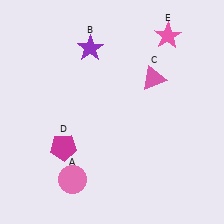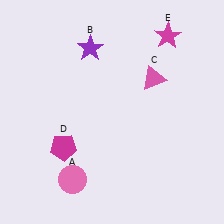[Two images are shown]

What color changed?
The star (E) changed from pink in Image 1 to magenta in Image 2.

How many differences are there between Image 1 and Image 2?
There is 1 difference between the two images.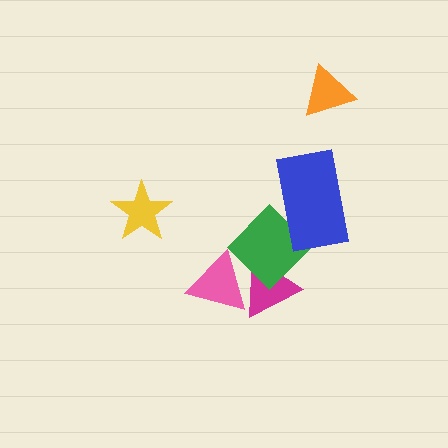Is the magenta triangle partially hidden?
Yes, it is partially covered by another shape.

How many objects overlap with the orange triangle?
0 objects overlap with the orange triangle.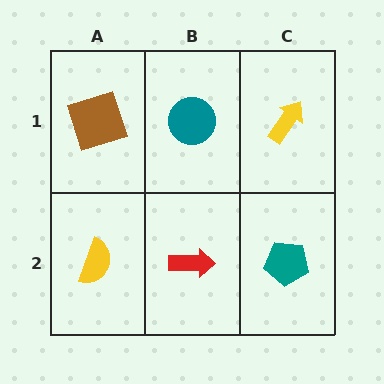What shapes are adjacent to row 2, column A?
A brown square (row 1, column A), a red arrow (row 2, column B).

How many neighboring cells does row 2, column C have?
2.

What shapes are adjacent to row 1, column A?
A yellow semicircle (row 2, column A), a teal circle (row 1, column B).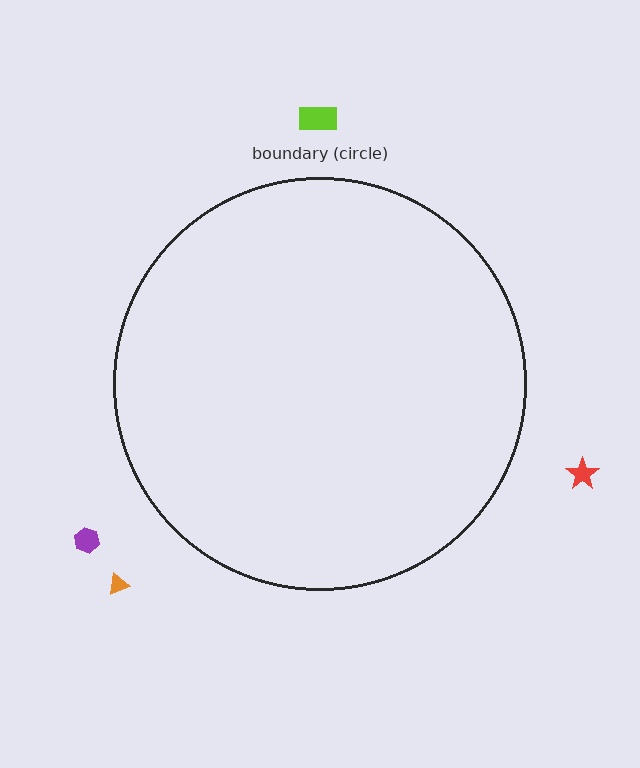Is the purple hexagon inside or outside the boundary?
Outside.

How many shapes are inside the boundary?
0 inside, 4 outside.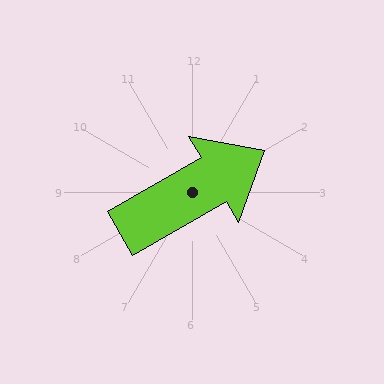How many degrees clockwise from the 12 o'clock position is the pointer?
Approximately 60 degrees.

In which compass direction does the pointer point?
Northeast.